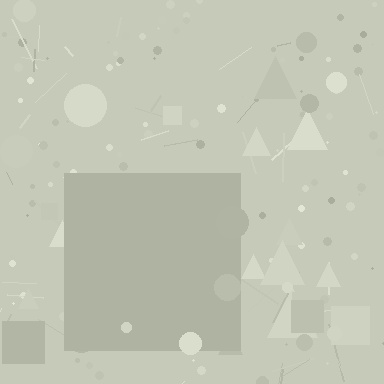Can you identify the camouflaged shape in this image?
The camouflaged shape is a square.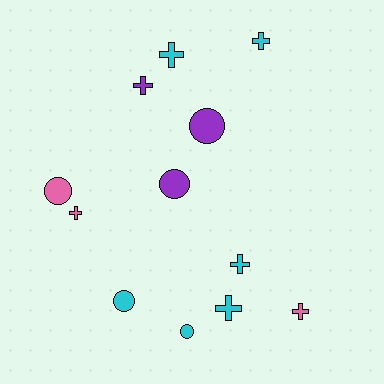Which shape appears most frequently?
Cross, with 7 objects.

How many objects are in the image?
There are 12 objects.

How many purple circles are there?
There are 2 purple circles.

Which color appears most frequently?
Cyan, with 6 objects.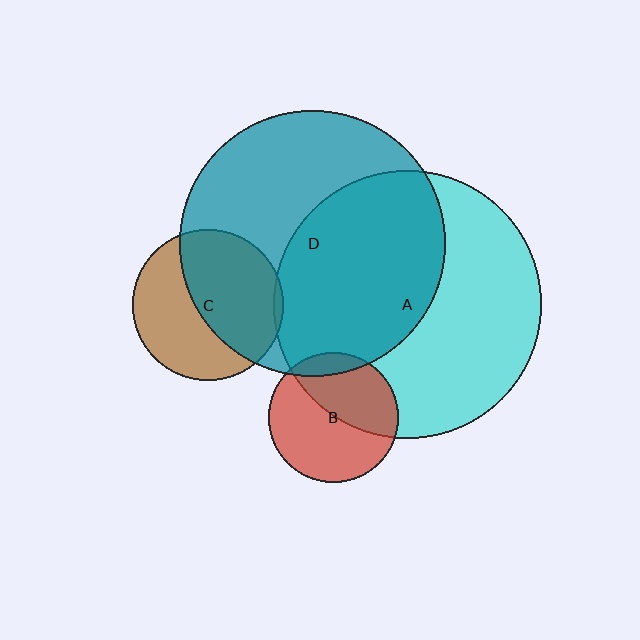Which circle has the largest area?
Circle A (cyan).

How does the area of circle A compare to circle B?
Approximately 4.3 times.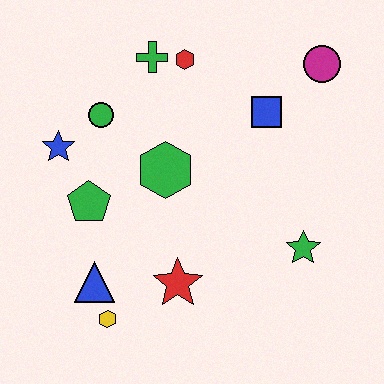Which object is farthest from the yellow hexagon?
The magenta circle is farthest from the yellow hexagon.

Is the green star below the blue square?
Yes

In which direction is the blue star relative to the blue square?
The blue star is to the left of the blue square.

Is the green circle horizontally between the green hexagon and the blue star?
Yes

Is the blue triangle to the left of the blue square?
Yes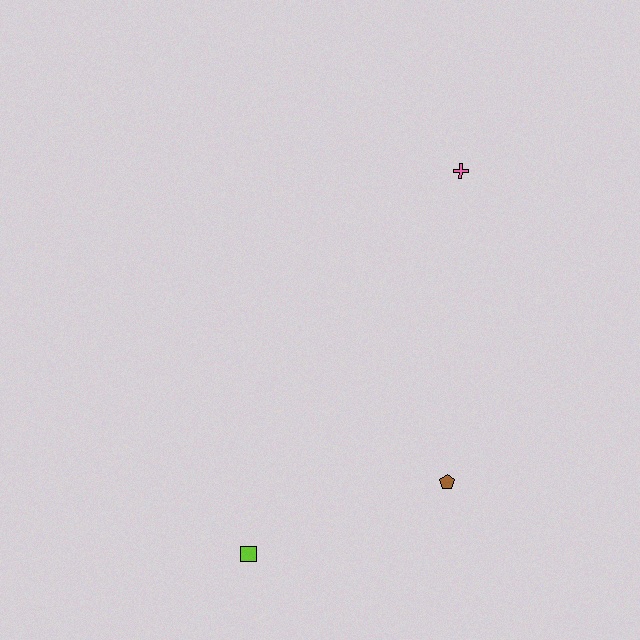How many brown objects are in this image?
There is 1 brown object.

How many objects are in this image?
There are 3 objects.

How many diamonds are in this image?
There are no diamonds.